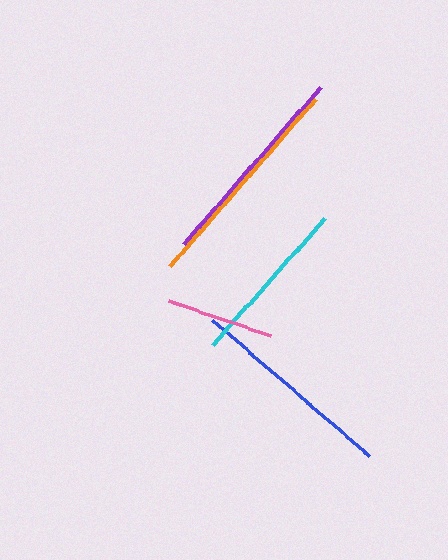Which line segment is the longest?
The orange line is the longest at approximately 222 pixels.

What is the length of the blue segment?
The blue segment is approximately 208 pixels long.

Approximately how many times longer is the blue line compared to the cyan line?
The blue line is approximately 1.2 times the length of the cyan line.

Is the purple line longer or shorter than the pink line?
The purple line is longer than the pink line.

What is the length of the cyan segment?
The cyan segment is approximately 170 pixels long.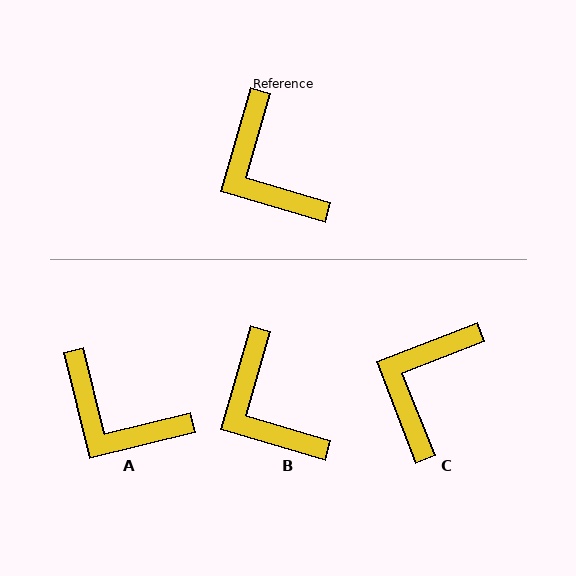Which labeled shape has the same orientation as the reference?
B.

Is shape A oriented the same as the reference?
No, it is off by about 30 degrees.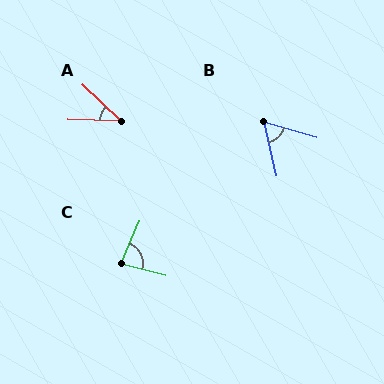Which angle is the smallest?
A, at approximately 42 degrees.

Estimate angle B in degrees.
Approximately 61 degrees.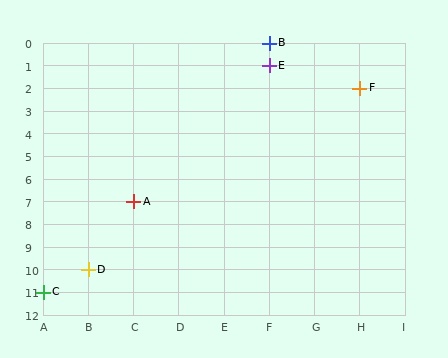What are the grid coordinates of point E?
Point E is at grid coordinates (F, 1).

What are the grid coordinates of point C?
Point C is at grid coordinates (A, 11).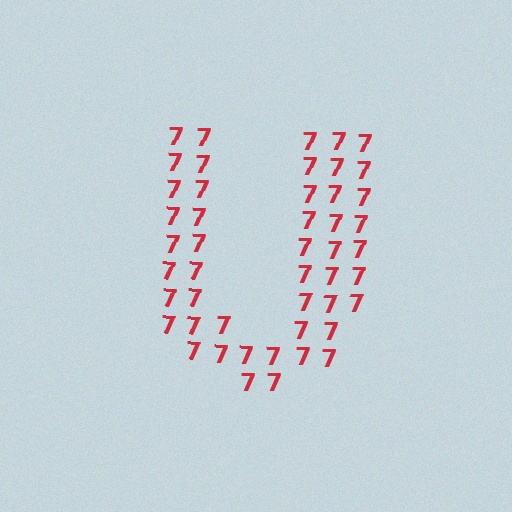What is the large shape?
The large shape is the letter U.